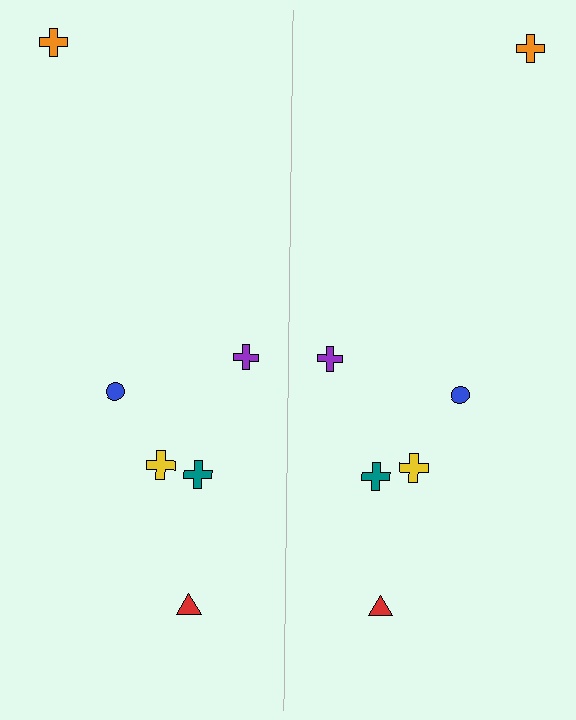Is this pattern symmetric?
Yes, this pattern has bilateral (reflection) symmetry.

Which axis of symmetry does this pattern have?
The pattern has a vertical axis of symmetry running through the center of the image.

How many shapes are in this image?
There are 12 shapes in this image.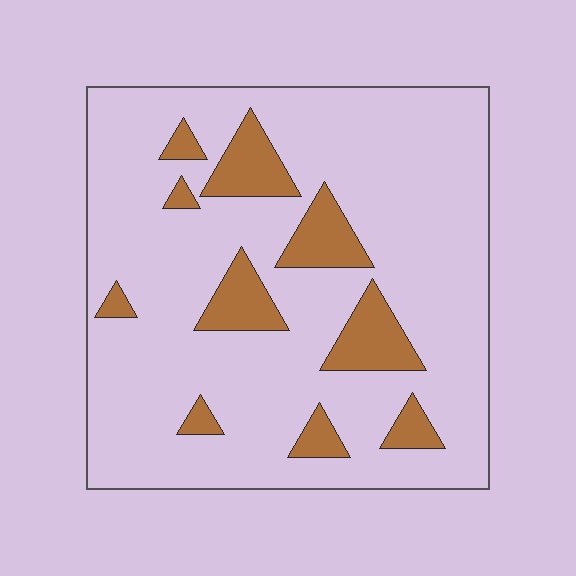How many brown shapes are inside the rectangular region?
10.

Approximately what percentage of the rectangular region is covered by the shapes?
Approximately 15%.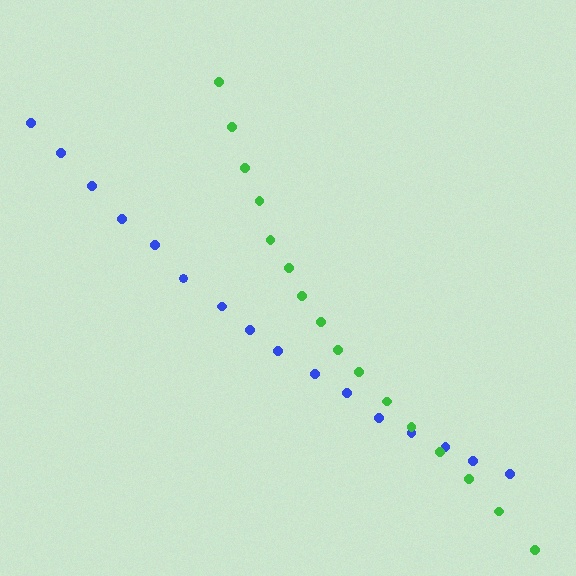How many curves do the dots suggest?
There are 2 distinct paths.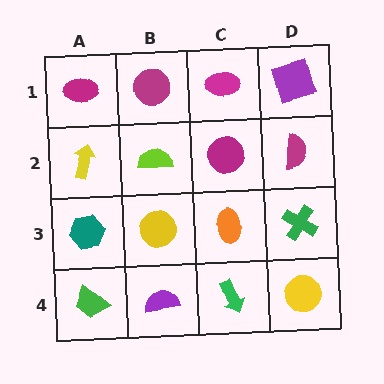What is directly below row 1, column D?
A magenta semicircle.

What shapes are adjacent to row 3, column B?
A lime semicircle (row 2, column B), a purple semicircle (row 4, column B), a teal hexagon (row 3, column A), an orange ellipse (row 3, column C).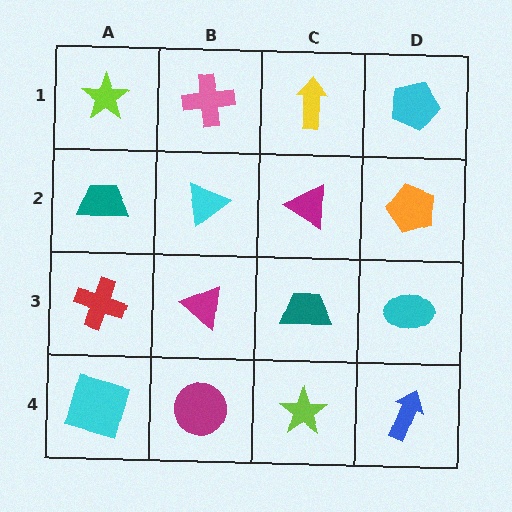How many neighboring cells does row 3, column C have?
4.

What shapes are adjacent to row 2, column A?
A lime star (row 1, column A), a red cross (row 3, column A), a cyan triangle (row 2, column B).